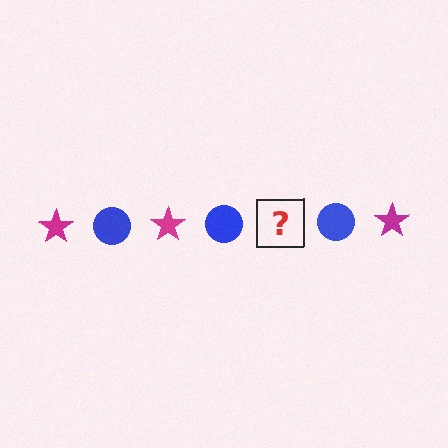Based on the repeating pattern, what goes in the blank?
The blank should be a magenta star.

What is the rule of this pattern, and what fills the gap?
The rule is that the pattern alternates between magenta star and blue circle. The gap should be filled with a magenta star.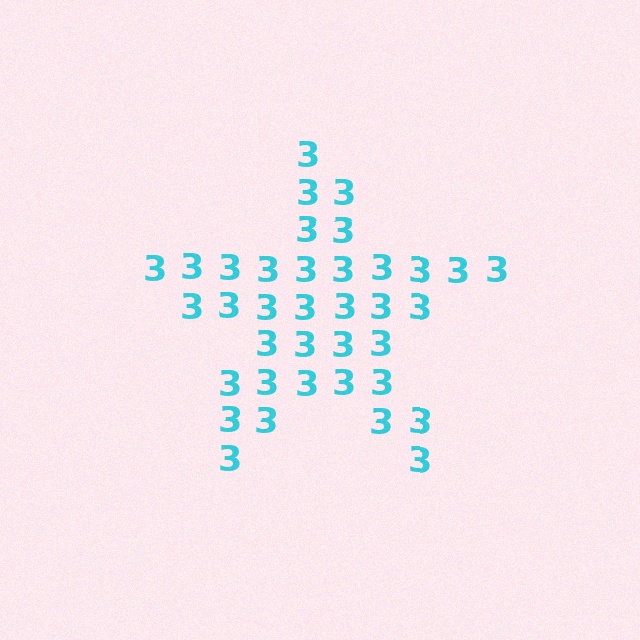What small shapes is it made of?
It is made of small digit 3's.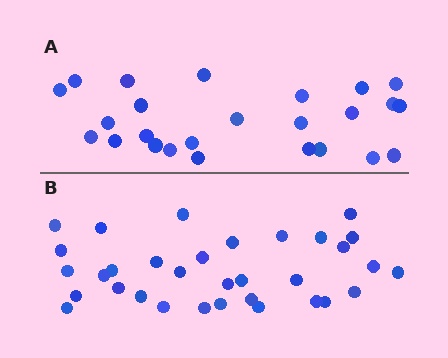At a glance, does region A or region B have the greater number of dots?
Region B (the bottom region) has more dots.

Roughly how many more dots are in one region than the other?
Region B has roughly 8 or so more dots than region A.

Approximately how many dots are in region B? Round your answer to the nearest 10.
About 30 dots. (The exact count is 33, which rounds to 30.)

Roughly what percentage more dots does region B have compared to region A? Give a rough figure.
About 30% more.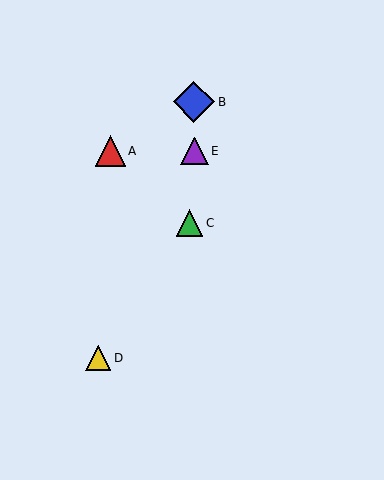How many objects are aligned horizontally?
2 objects (A, E) are aligned horizontally.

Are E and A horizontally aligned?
Yes, both are at y≈151.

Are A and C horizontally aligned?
No, A is at y≈151 and C is at y≈223.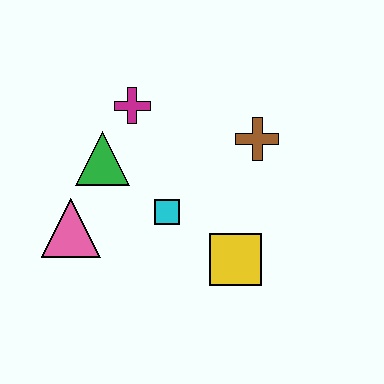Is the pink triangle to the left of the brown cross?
Yes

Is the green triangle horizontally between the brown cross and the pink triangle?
Yes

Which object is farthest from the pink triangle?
The brown cross is farthest from the pink triangle.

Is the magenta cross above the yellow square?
Yes